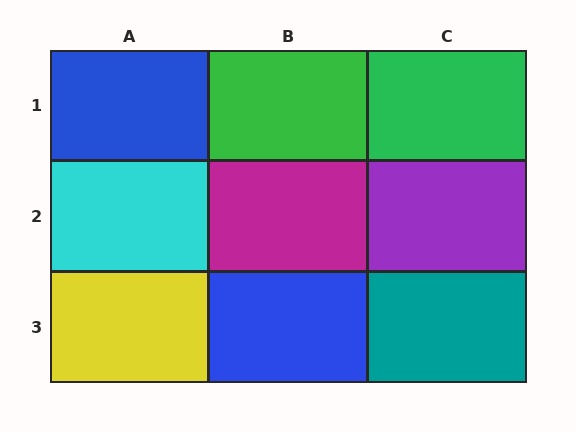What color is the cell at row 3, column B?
Blue.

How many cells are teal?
1 cell is teal.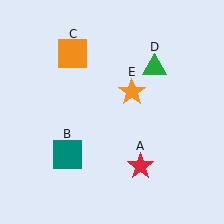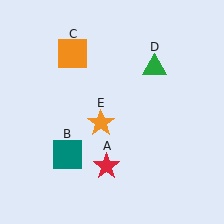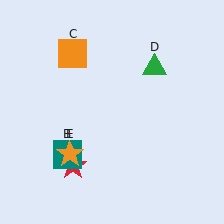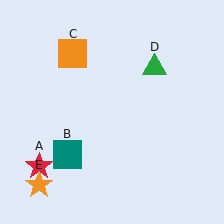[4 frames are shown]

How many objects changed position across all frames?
2 objects changed position: red star (object A), orange star (object E).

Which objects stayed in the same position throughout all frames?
Teal square (object B) and orange square (object C) and green triangle (object D) remained stationary.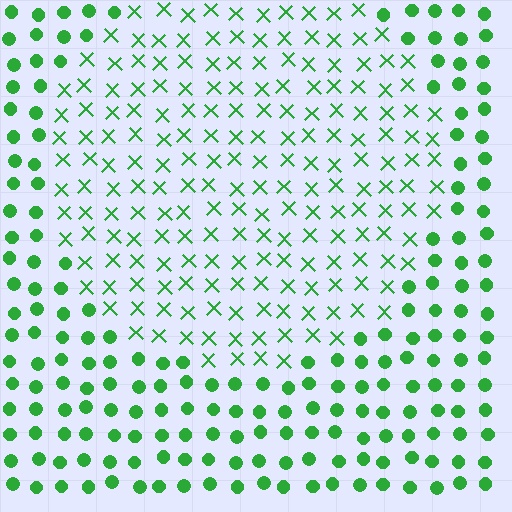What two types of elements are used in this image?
The image uses X marks inside the circle region and circles outside it.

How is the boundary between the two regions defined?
The boundary is defined by a change in element shape: X marks inside vs. circles outside. All elements share the same color and spacing.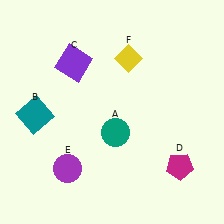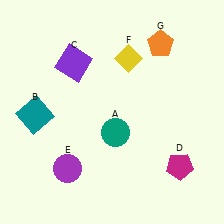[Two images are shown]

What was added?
An orange pentagon (G) was added in Image 2.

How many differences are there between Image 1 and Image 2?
There is 1 difference between the two images.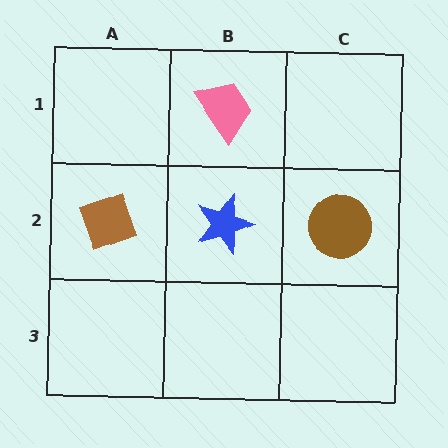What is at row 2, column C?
A brown circle.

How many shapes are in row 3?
0 shapes.